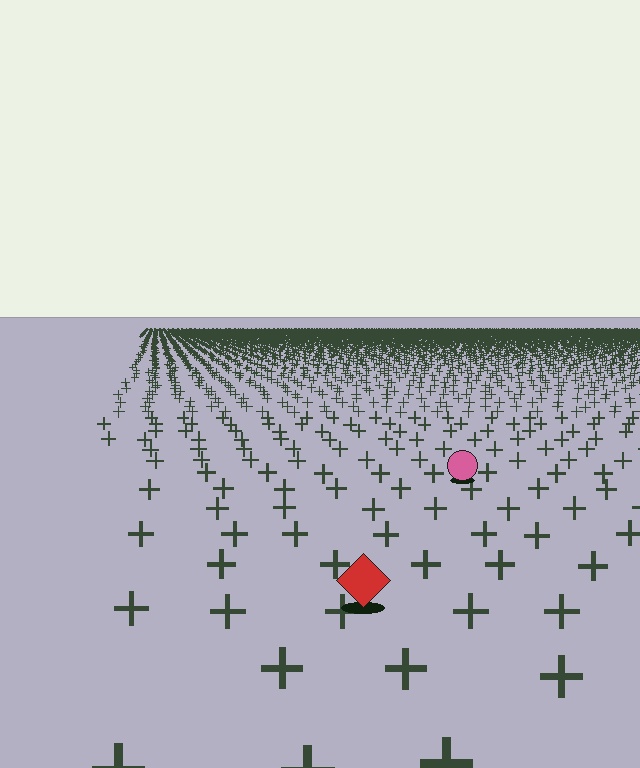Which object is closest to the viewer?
The red diamond is closest. The texture marks near it are larger and more spread out.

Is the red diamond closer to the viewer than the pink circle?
Yes. The red diamond is closer — you can tell from the texture gradient: the ground texture is coarser near it.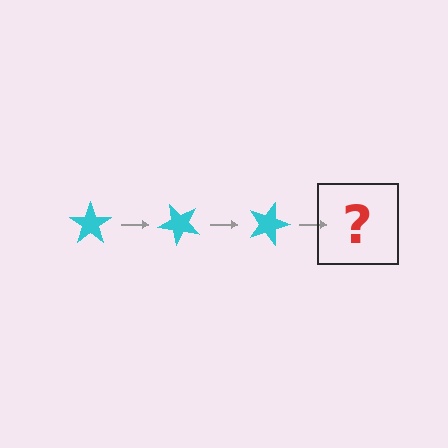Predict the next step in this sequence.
The next step is a cyan star rotated 135 degrees.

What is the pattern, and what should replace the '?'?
The pattern is that the star rotates 45 degrees each step. The '?' should be a cyan star rotated 135 degrees.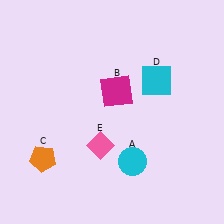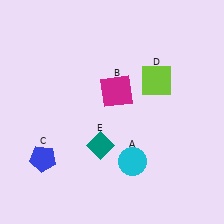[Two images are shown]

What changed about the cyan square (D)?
In Image 1, D is cyan. In Image 2, it changed to lime.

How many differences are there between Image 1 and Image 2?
There are 3 differences between the two images.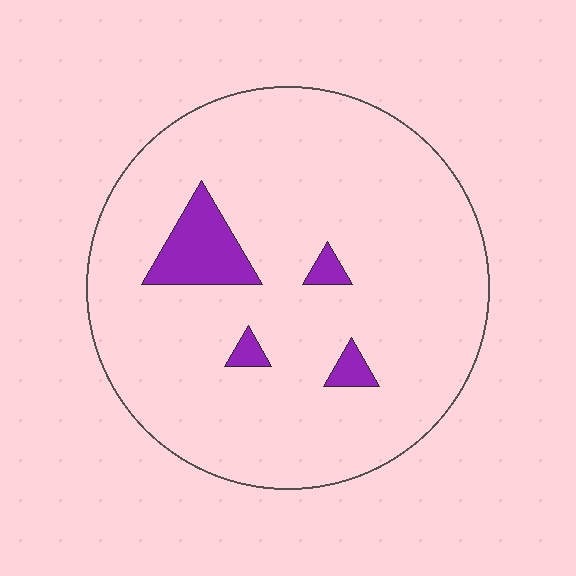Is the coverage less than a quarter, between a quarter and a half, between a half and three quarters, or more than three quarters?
Less than a quarter.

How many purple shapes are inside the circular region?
4.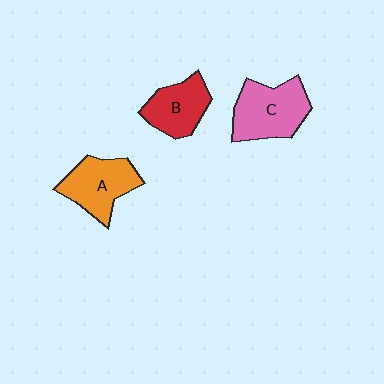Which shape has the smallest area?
Shape B (red).